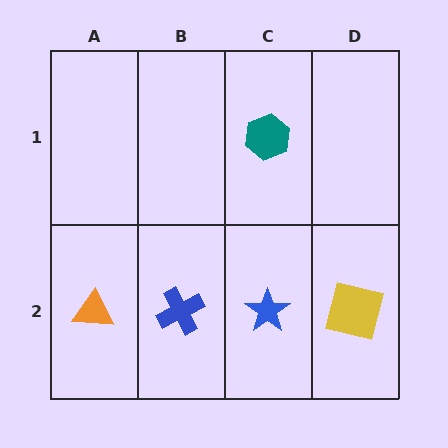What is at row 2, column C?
A blue star.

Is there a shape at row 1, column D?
No, that cell is empty.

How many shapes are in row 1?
1 shape.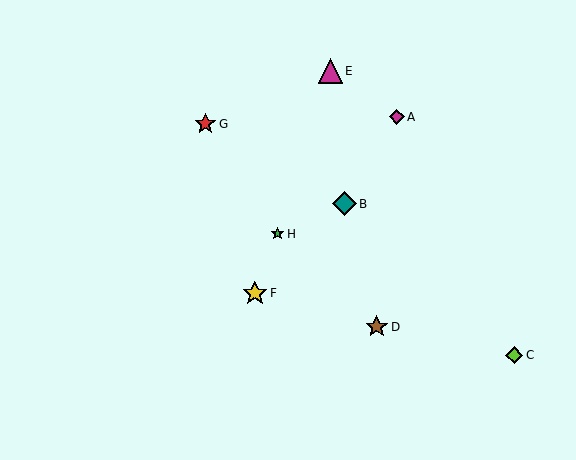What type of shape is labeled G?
Shape G is a red star.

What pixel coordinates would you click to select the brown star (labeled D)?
Click at (377, 327) to select the brown star D.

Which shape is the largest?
The yellow star (labeled F) is the largest.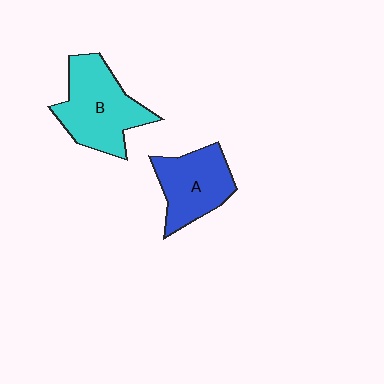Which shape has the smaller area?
Shape A (blue).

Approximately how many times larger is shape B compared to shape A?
Approximately 1.3 times.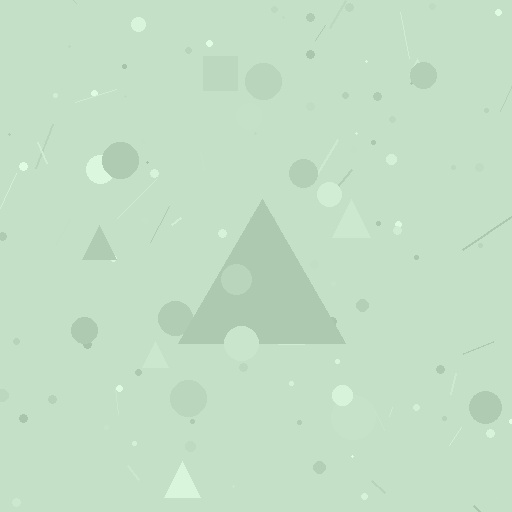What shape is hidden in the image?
A triangle is hidden in the image.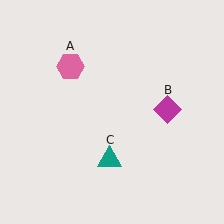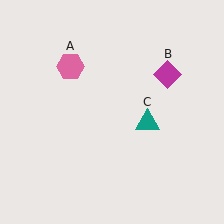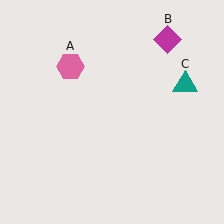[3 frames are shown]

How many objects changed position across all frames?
2 objects changed position: magenta diamond (object B), teal triangle (object C).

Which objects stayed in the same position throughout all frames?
Pink hexagon (object A) remained stationary.